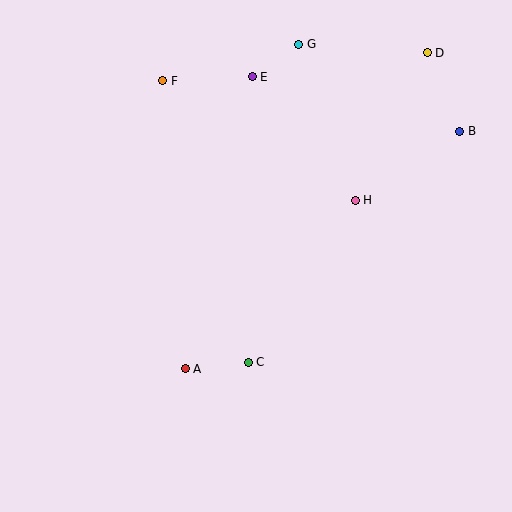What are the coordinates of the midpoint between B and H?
The midpoint between B and H is at (408, 166).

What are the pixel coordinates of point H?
Point H is at (355, 200).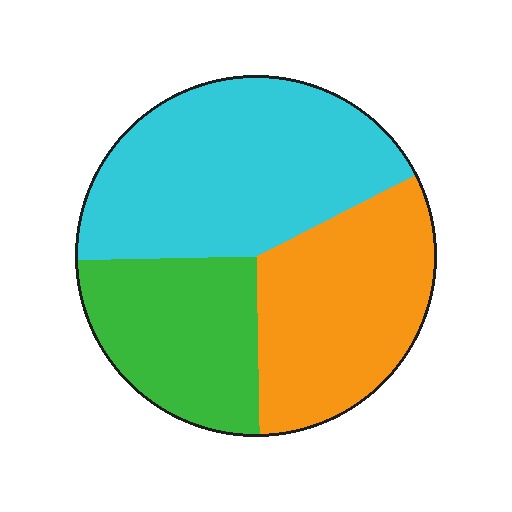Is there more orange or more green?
Orange.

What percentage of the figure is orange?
Orange takes up about one third (1/3) of the figure.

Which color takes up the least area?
Green, at roughly 25%.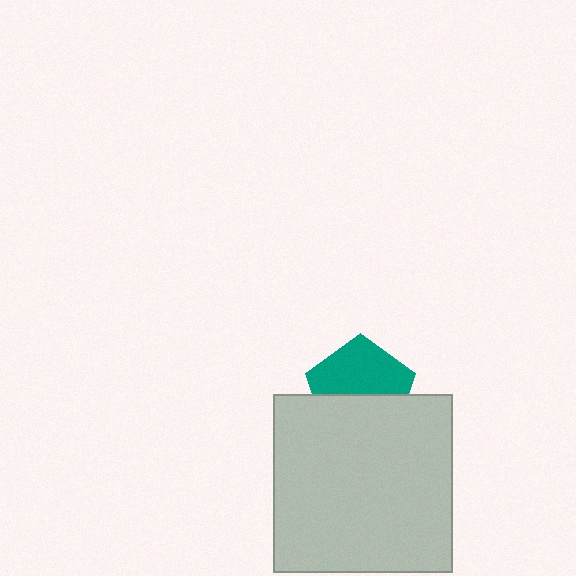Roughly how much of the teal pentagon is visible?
About half of it is visible (roughly 54%).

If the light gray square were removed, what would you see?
You would see the complete teal pentagon.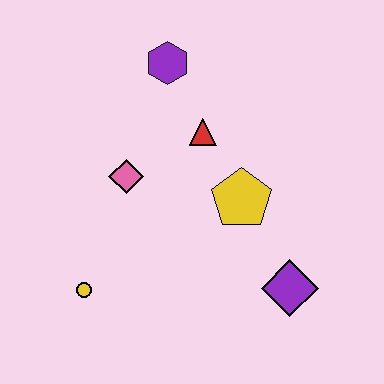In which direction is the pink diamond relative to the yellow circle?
The pink diamond is above the yellow circle.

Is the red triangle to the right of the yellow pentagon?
No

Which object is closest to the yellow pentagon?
The red triangle is closest to the yellow pentagon.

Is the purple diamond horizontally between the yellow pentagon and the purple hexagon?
No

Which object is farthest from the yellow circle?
The purple hexagon is farthest from the yellow circle.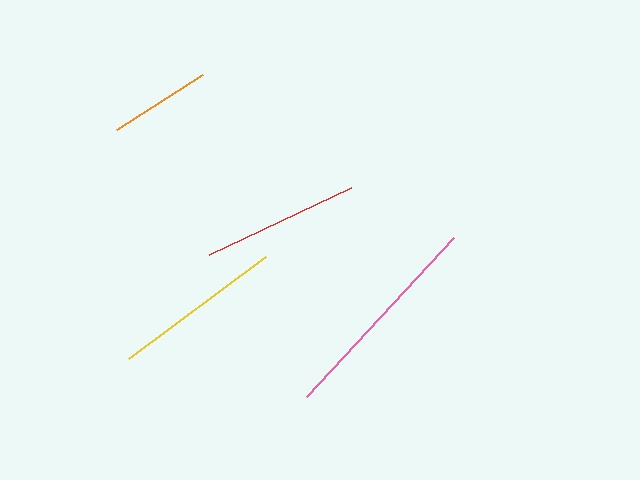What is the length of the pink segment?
The pink segment is approximately 217 pixels long.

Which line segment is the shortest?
The orange line is the shortest at approximately 103 pixels.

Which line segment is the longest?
The pink line is the longest at approximately 217 pixels.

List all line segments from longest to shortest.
From longest to shortest: pink, yellow, red, orange.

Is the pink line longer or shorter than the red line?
The pink line is longer than the red line.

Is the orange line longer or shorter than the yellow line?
The yellow line is longer than the orange line.